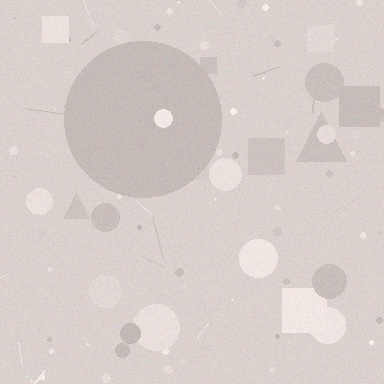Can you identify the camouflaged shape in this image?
The camouflaged shape is a circle.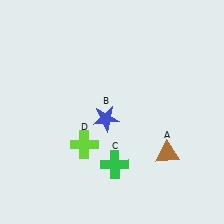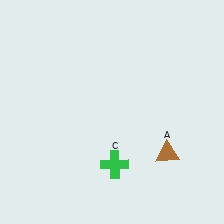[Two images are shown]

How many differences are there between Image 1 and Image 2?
There are 2 differences between the two images.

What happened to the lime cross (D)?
The lime cross (D) was removed in Image 2. It was in the bottom-left area of Image 1.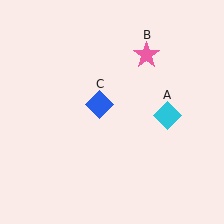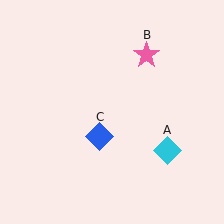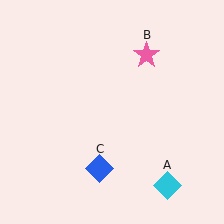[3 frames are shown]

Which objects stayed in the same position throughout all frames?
Pink star (object B) remained stationary.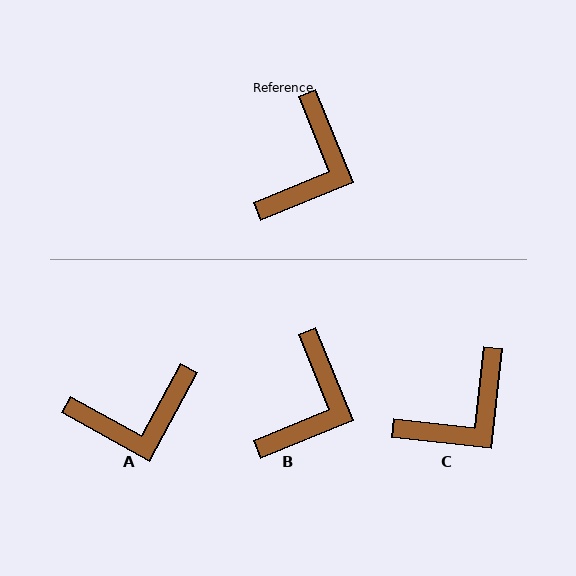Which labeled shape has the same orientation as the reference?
B.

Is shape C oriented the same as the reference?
No, it is off by about 28 degrees.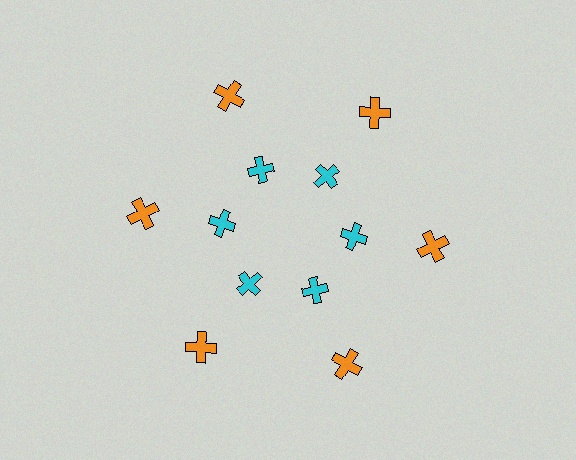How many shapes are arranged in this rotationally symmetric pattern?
There are 12 shapes, arranged in 6 groups of 2.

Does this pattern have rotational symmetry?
Yes, this pattern has 6-fold rotational symmetry. It looks the same after rotating 60 degrees around the center.